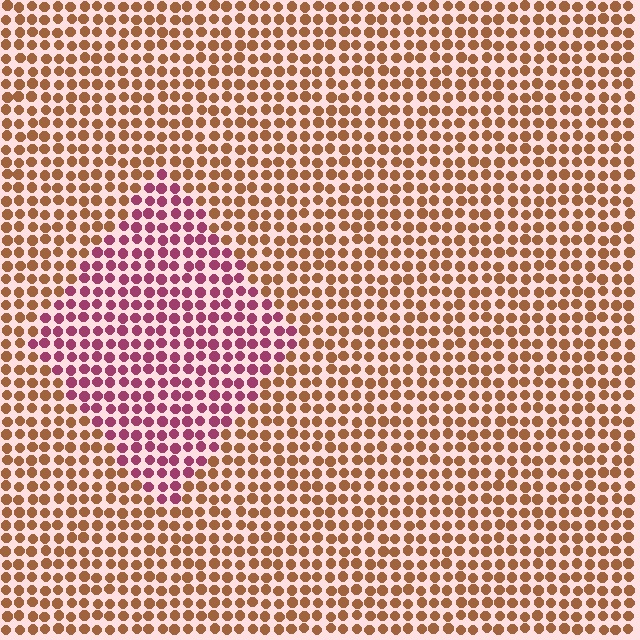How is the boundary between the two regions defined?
The boundary is defined purely by a slight shift in hue (about 53 degrees). Spacing, size, and orientation are identical on both sides.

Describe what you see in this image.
The image is filled with small brown elements in a uniform arrangement. A diamond-shaped region is visible where the elements are tinted to a slightly different hue, forming a subtle color boundary.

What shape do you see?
I see a diamond.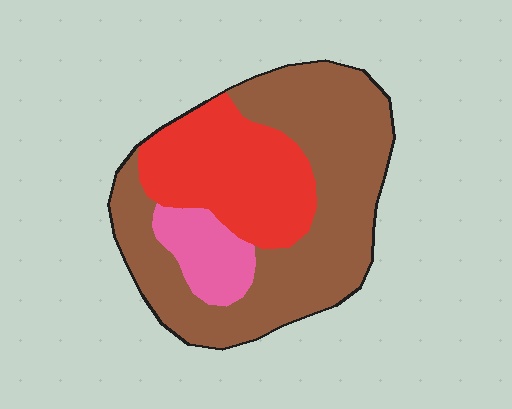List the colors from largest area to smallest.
From largest to smallest: brown, red, pink.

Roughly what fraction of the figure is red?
Red covers 30% of the figure.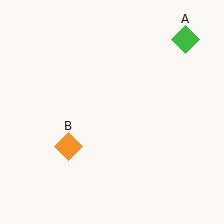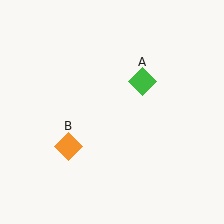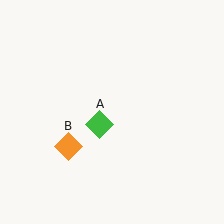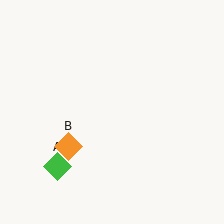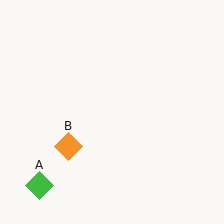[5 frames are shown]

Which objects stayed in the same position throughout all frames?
Orange diamond (object B) remained stationary.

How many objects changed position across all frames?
1 object changed position: green diamond (object A).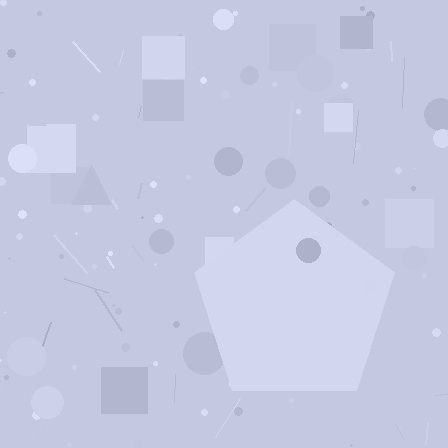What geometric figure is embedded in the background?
A pentagon is embedded in the background.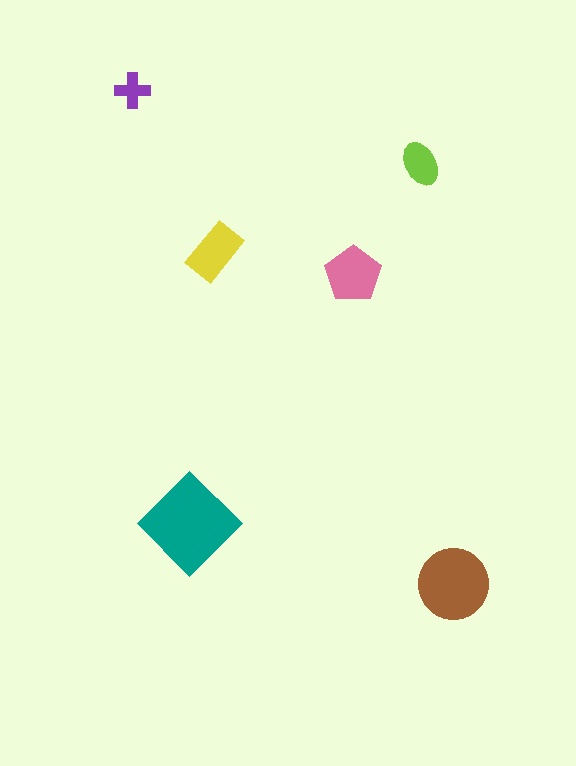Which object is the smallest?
The purple cross.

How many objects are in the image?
There are 6 objects in the image.